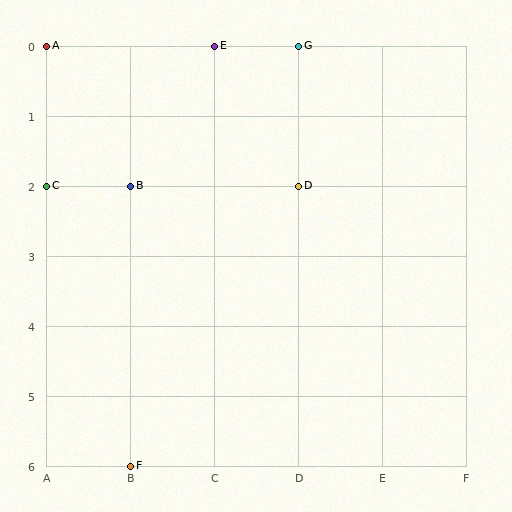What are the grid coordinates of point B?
Point B is at grid coordinates (B, 2).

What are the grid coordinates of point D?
Point D is at grid coordinates (D, 2).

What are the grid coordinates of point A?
Point A is at grid coordinates (A, 0).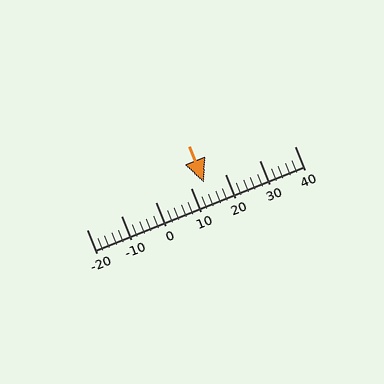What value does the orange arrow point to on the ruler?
The orange arrow points to approximately 14.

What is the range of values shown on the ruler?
The ruler shows values from -20 to 40.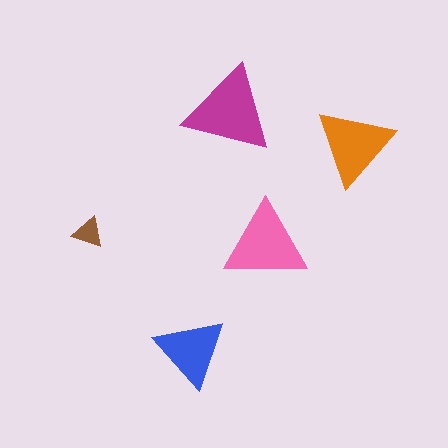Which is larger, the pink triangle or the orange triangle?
The pink one.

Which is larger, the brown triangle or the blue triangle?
The blue one.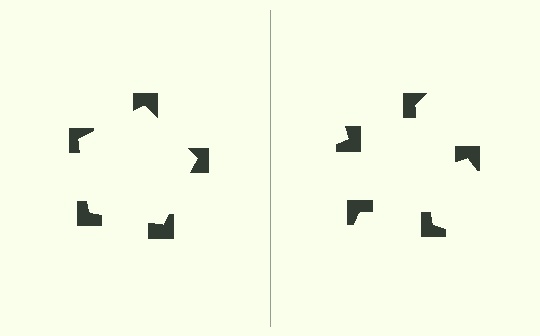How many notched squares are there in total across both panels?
10 — 5 on each side.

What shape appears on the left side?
An illusory pentagon.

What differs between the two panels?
The notched squares are positioned identically on both sides; only the wedge orientations differ. On the left they align to a pentagon; on the right they are misaligned.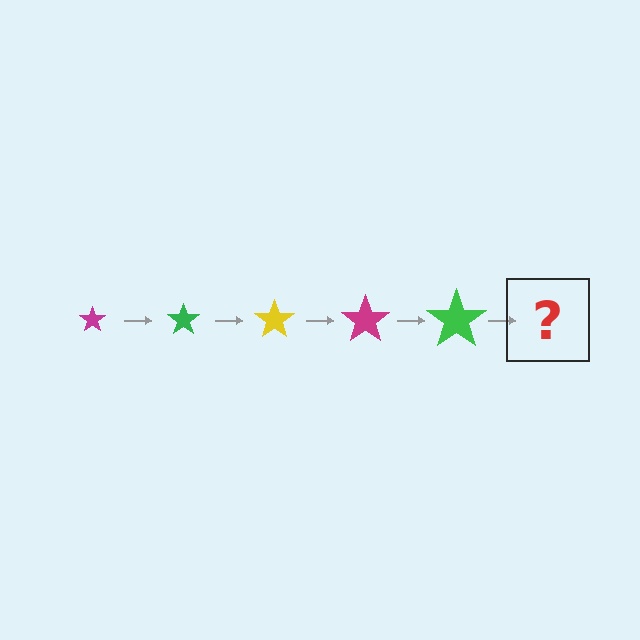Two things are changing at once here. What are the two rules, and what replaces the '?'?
The two rules are that the star grows larger each step and the color cycles through magenta, green, and yellow. The '?' should be a yellow star, larger than the previous one.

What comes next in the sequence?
The next element should be a yellow star, larger than the previous one.